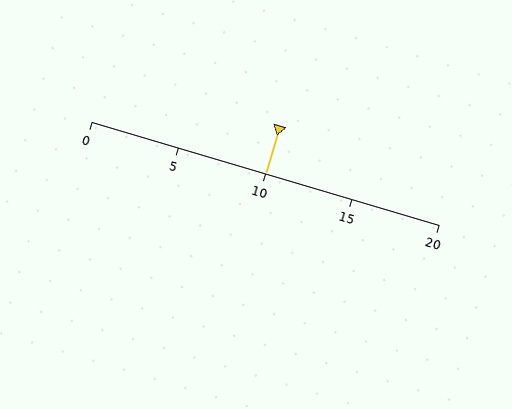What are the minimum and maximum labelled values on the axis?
The axis runs from 0 to 20.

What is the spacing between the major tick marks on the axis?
The major ticks are spaced 5 apart.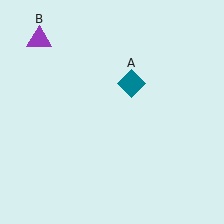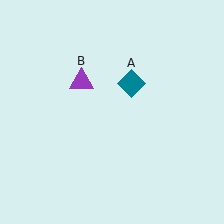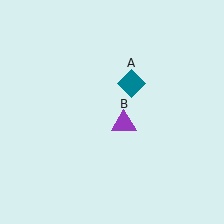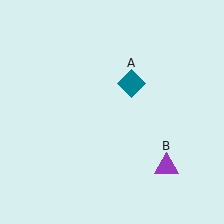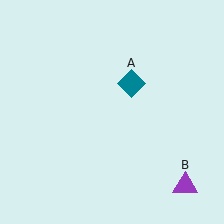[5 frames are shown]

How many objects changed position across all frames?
1 object changed position: purple triangle (object B).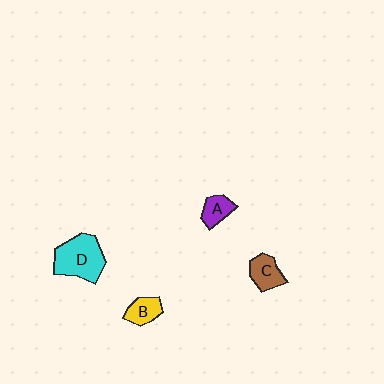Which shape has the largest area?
Shape D (cyan).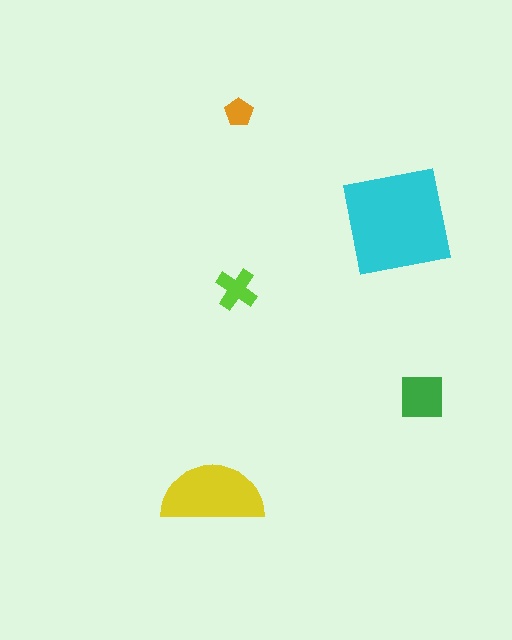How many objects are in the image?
There are 5 objects in the image.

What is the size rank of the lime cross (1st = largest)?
4th.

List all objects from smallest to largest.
The orange pentagon, the lime cross, the green square, the yellow semicircle, the cyan square.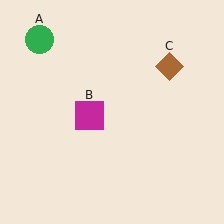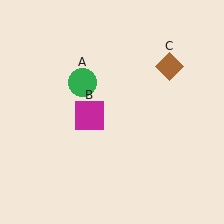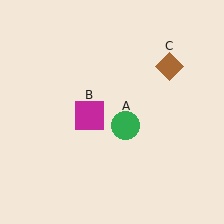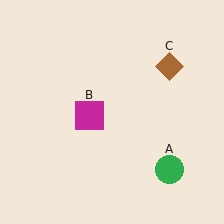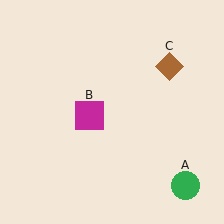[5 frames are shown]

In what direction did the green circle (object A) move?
The green circle (object A) moved down and to the right.